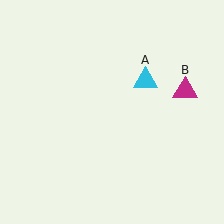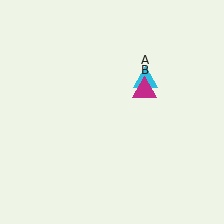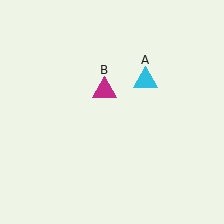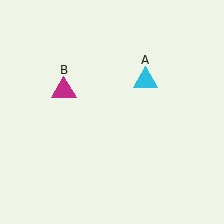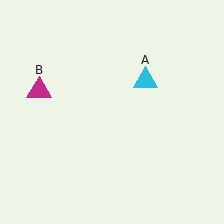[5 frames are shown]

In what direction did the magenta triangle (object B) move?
The magenta triangle (object B) moved left.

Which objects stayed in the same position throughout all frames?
Cyan triangle (object A) remained stationary.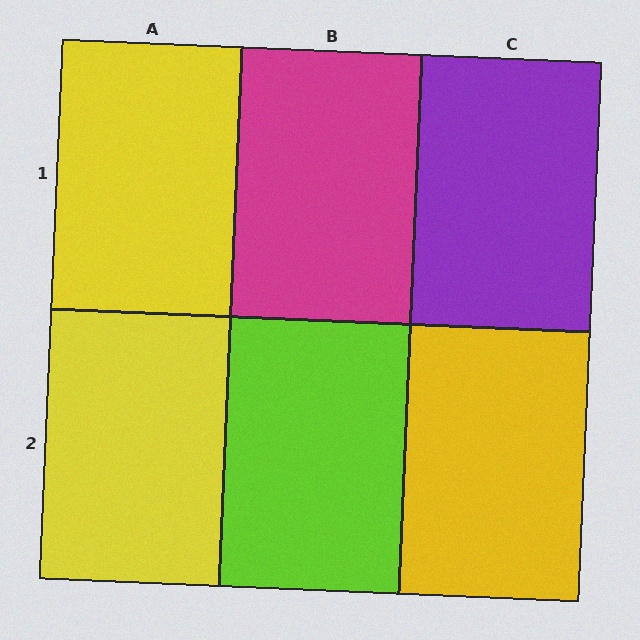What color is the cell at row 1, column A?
Yellow.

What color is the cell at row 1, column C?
Purple.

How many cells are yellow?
3 cells are yellow.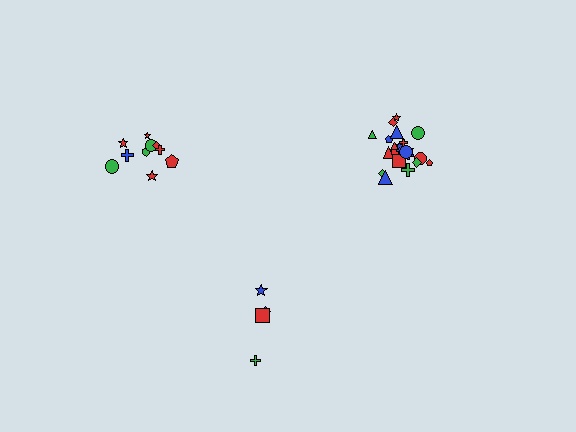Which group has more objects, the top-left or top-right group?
The top-right group.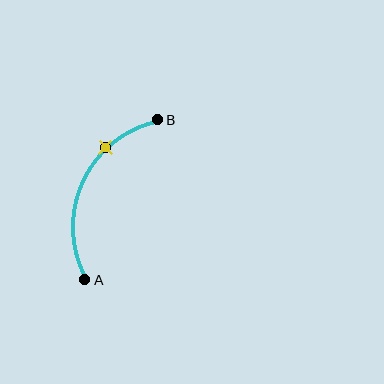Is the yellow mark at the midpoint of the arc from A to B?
No. The yellow mark lies on the arc but is closer to endpoint B. The arc midpoint would be at the point on the curve equidistant along the arc from both A and B.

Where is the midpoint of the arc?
The arc midpoint is the point on the curve farthest from the straight line joining A and B. It sits to the left of that line.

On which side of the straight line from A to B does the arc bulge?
The arc bulges to the left of the straight line connecting A and B.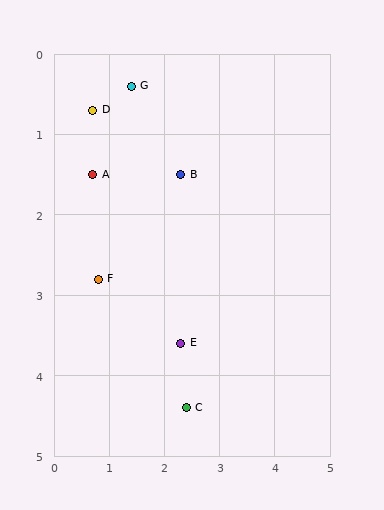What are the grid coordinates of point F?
Point F is at approximately (0.8, 2.8).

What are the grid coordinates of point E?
Point E is at approximately (2.3, 3.6).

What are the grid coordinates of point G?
Point G is at approximately (1.4, 0.4).